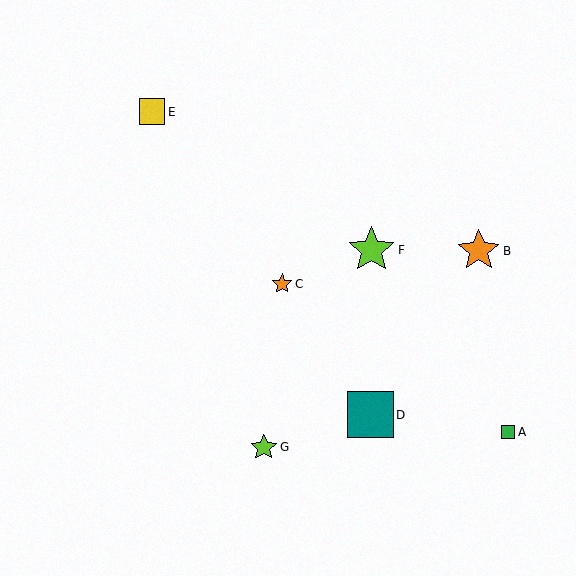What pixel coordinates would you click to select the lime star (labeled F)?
Click at (371, 250) to select the lime star F.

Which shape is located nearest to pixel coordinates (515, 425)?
The green square (labeled A) at (508, 432) is nearest to that location.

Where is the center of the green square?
The center of the green square is at (508, 432).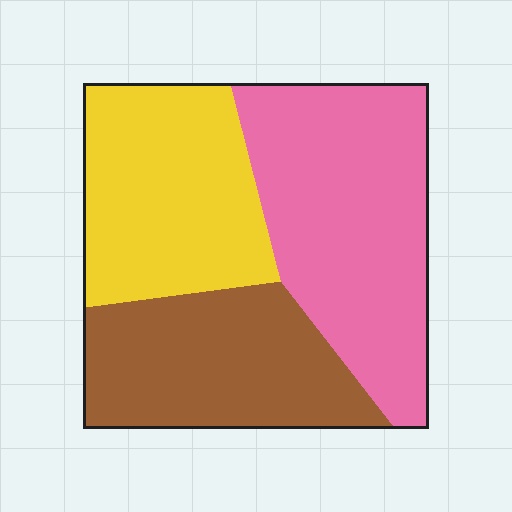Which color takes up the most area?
Pink, at roughly 40%.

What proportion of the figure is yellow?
Yellow covers around 30% of the figure.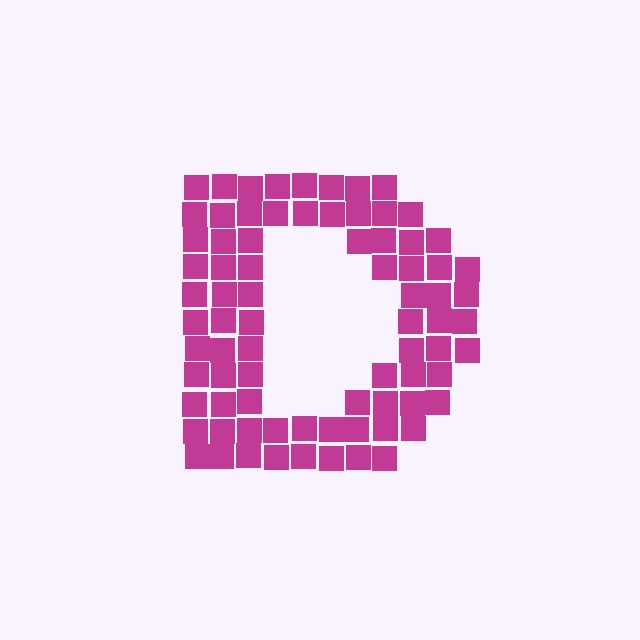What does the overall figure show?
The overall figure shows the letter D.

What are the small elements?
The small elements are squares.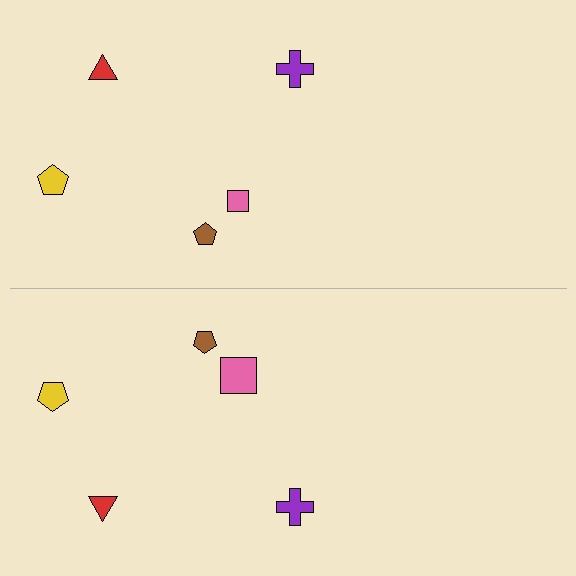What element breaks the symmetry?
The pink square on the bottom side has a different size than its mirror counterpart.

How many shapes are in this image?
There are 10 shapes in this image.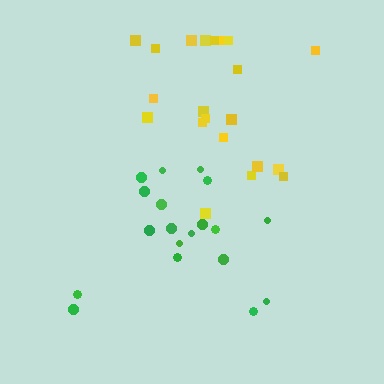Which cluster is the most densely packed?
Green.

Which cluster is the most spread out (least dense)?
Yellow.